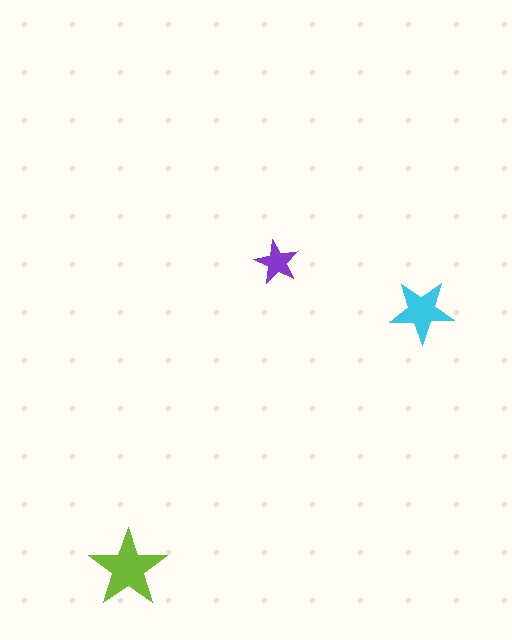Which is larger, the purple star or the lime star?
The lime one.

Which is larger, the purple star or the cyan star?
The cyan one.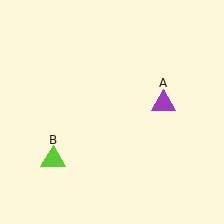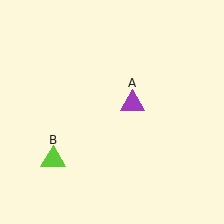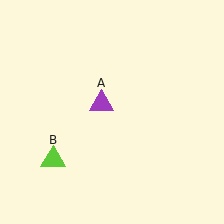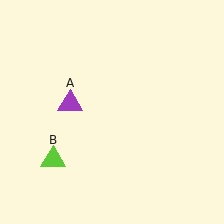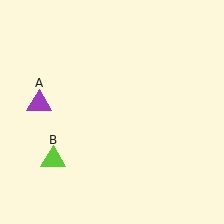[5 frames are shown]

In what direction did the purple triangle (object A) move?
The purple triangle (object A) moved left.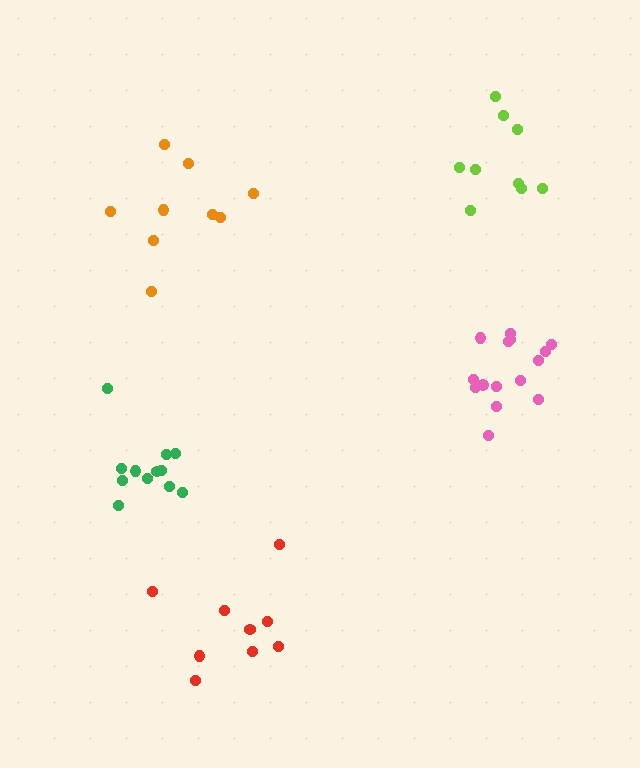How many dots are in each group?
Group 1: 9 dots, Group 2: 9 dots, Group 3: 15 dots, Group 4: 9 dots, Group 5: 12 dots (54 total).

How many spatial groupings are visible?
There are 5 spatial groupings.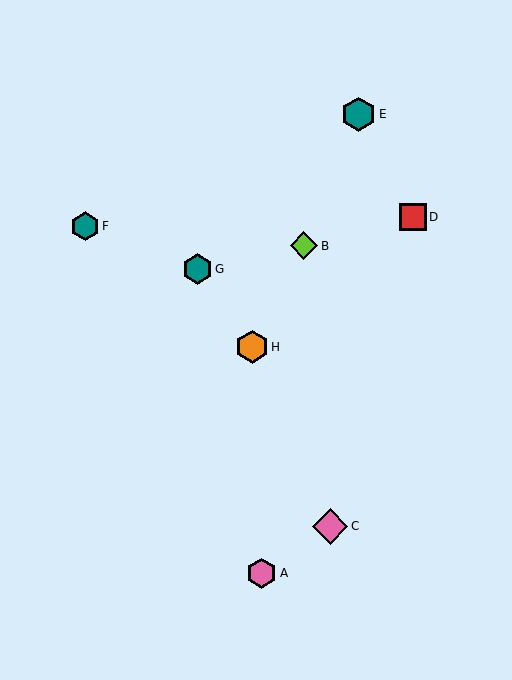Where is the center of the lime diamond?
The center of the lime diamond is at (304, 246).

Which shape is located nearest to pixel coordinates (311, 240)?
The lime diamond (labeled B) at (304, 246) is nearest to that location.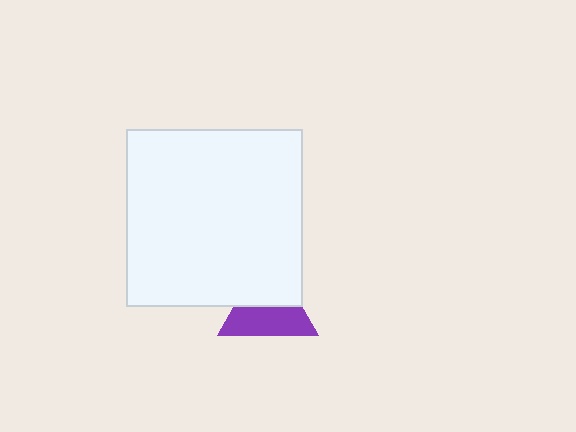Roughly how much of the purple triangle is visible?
About half of it is visible (roughly 53%).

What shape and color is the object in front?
The object in front is a white square.